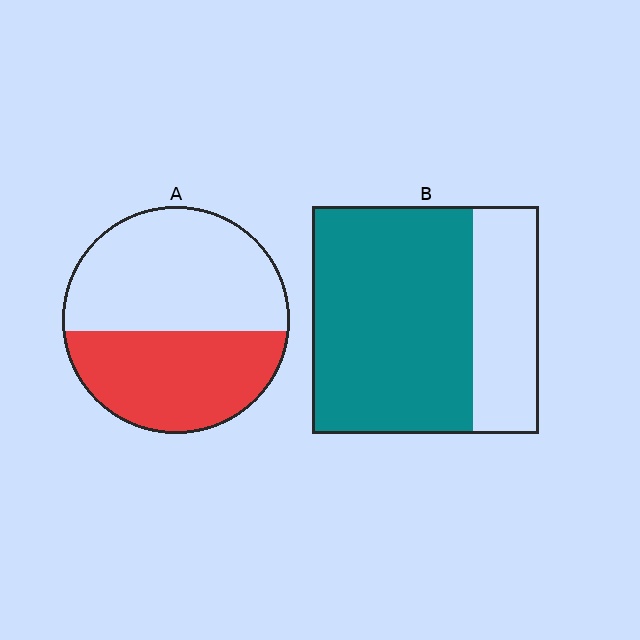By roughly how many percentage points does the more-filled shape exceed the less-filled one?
By roughly 25 percentage points (B over A).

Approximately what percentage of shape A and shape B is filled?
A is approximately 45% and B is approximately 70%.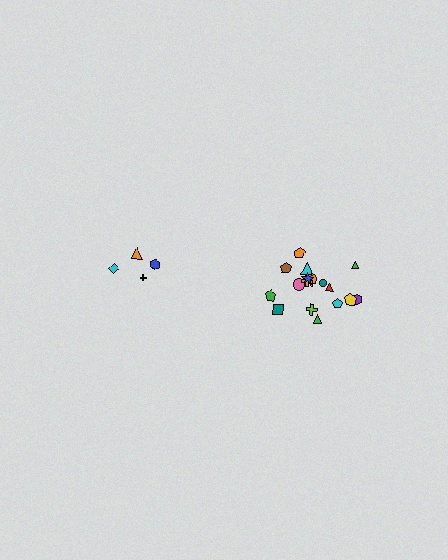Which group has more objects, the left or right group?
The right group.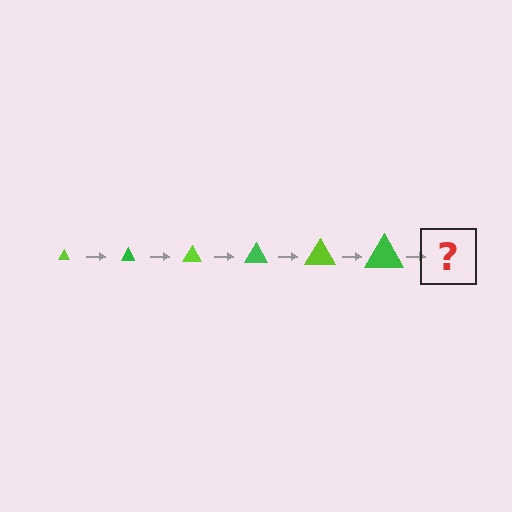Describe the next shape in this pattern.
It should be a lime triangle, larger than the previous one.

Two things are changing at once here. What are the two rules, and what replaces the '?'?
The two rules are that the triangle grows larger each step and the color cycles through lime and green. The '?' should be a lime triangle, larger than the previous one.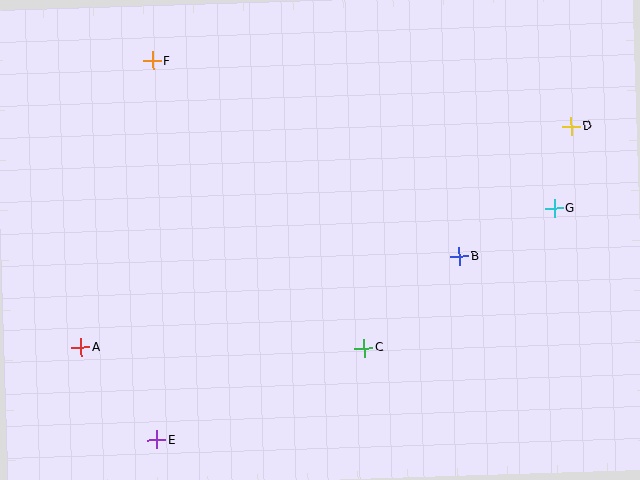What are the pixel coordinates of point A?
Point A is at (81, 347).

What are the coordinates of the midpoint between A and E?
The midpoint between A and E is at (119, 394).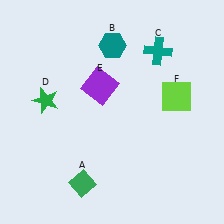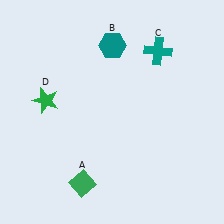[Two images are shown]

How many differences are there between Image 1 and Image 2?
There are 2 differences between the two images.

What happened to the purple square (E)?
The purple square (E) was removed in Image 2. It was in the top-left area of Image 1.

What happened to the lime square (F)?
The lime square (F) was removed in Image 2. It was in the top-right area of Image 1.